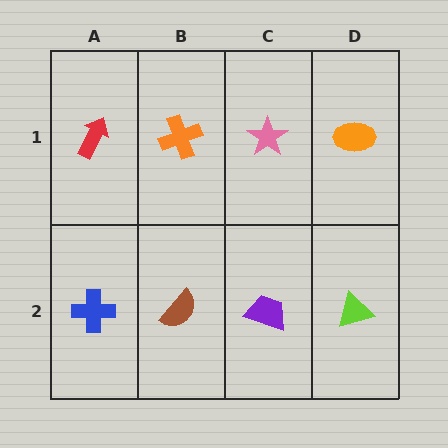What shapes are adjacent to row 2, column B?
An orange cross (row 1, column B), a blue cross (row 2, column A), a purple trapezoid (row 2, column C).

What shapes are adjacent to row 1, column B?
A brown semicircle (row 2, column B), a red arrow (row 1, column A), a pink star (row 1, column C).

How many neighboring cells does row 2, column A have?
2.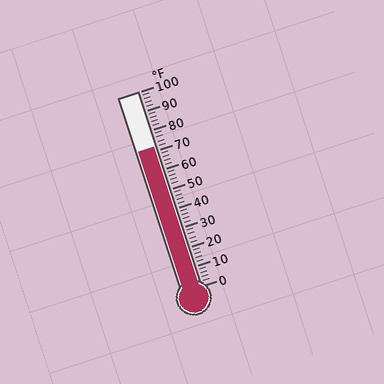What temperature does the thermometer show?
The thermometer shows approximately 72°F.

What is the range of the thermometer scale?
The thermometer scale ranges from 0°F to 100°F.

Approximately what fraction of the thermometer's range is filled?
The thermometer is filled to approximately 70% of its range.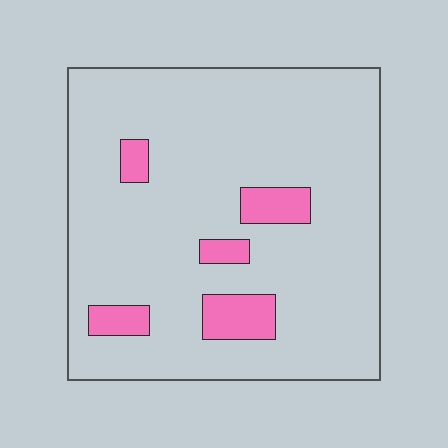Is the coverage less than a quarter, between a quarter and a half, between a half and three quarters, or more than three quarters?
Less than a quarter.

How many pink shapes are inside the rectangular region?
5.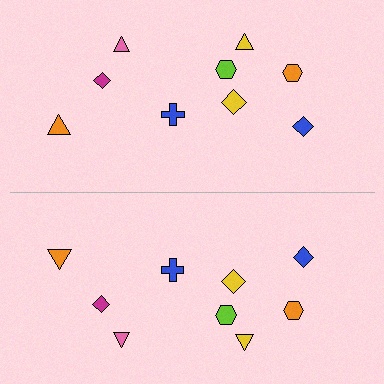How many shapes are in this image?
There are 18 shapes in this image.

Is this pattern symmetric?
Yes, this pattern has bilateral (reflection) symmetry.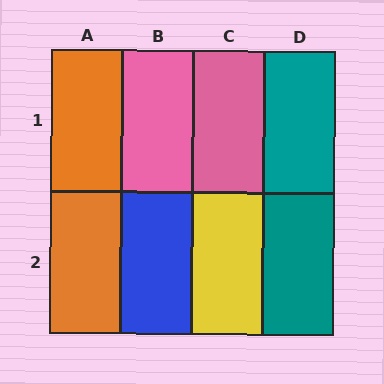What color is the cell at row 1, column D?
Teal.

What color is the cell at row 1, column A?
Orange.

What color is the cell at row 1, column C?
Pink.